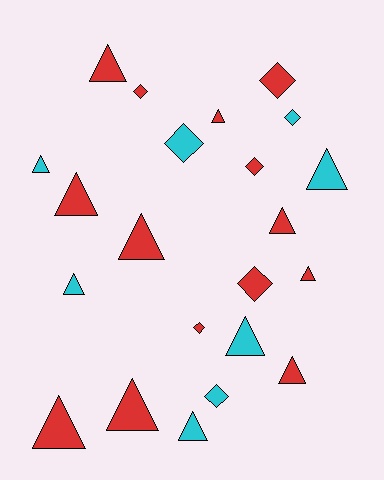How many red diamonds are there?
There are 5 red diamonds.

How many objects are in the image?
There are 22 objects.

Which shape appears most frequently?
Triangle, with 14 objects.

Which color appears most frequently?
Red, with 14 objects.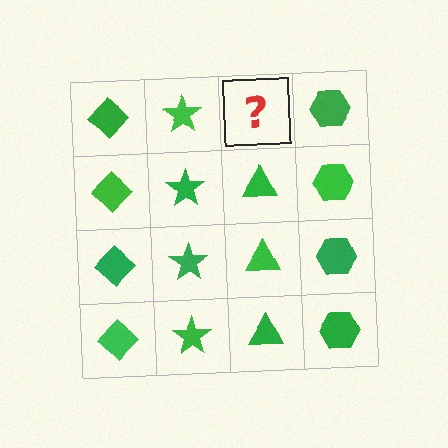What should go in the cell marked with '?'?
The missing cell should contain a green triangle.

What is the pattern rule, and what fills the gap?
The rule is that each column has a consistent shape. The gap should be filled with a green triangle.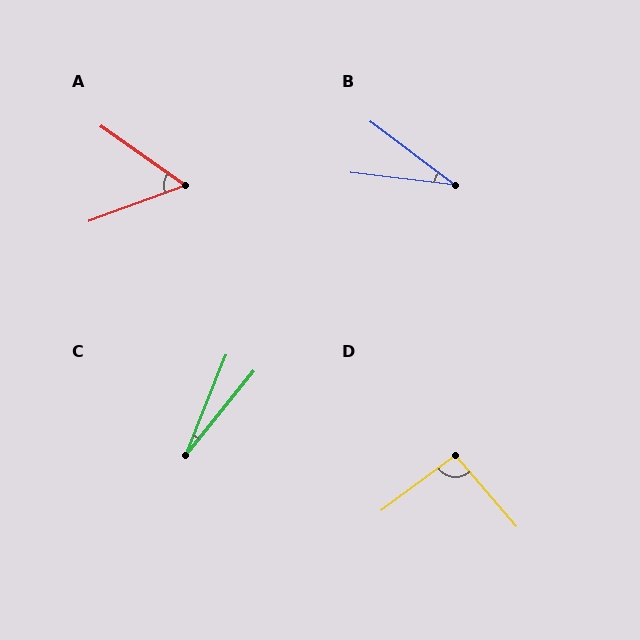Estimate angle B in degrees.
Approximately 30 degrees.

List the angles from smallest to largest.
C (17°), B (30°), A (55°), D (94°).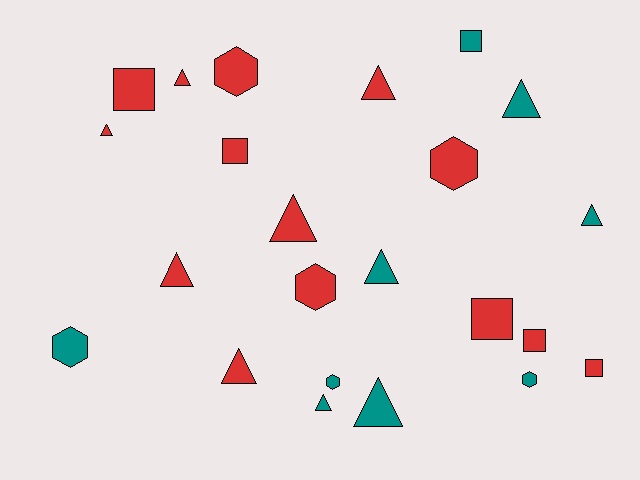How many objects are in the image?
There are 23 objects.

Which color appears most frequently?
Red, with 14 objects.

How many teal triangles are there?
There are 5 teal triangles.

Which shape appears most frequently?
Triangle, with 11 objects.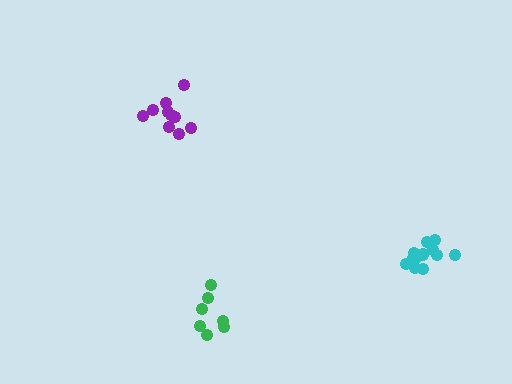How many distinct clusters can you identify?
There are 3 distinct clusters.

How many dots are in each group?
Group 1: 10 dots, Group 2: 7 dots, Group 3: 12 dots (29 total).